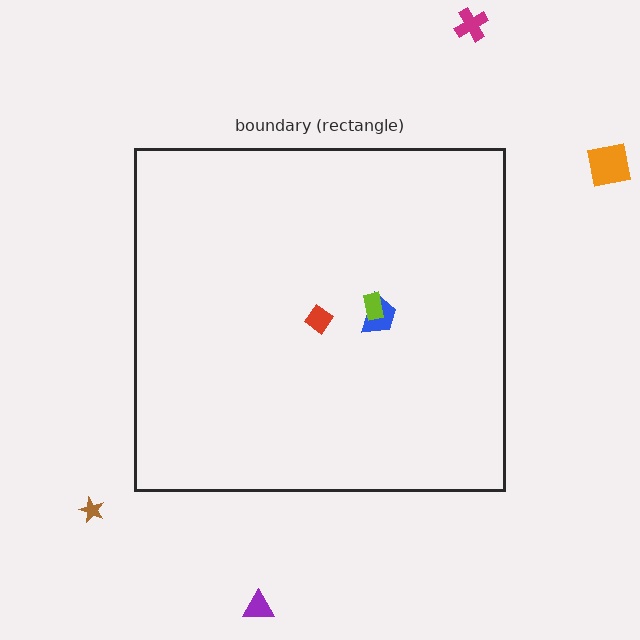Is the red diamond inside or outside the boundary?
Inside.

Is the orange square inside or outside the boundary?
Outside.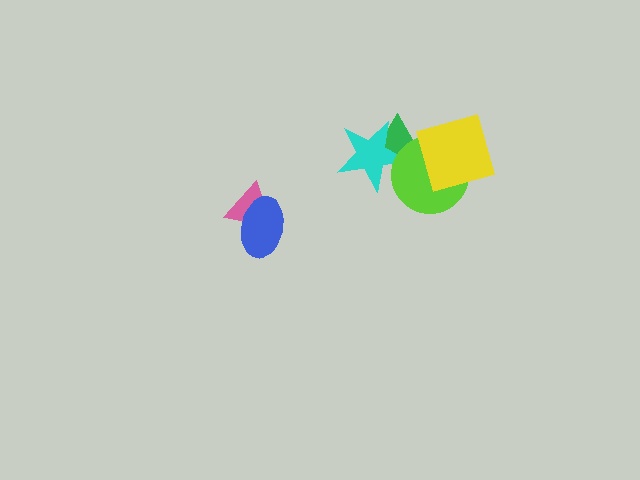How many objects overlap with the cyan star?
2 objects overlap with the cyan star.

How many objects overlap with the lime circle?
3 objects overlap with the lime circle.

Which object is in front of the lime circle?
The yellow square is in front of the lime circle.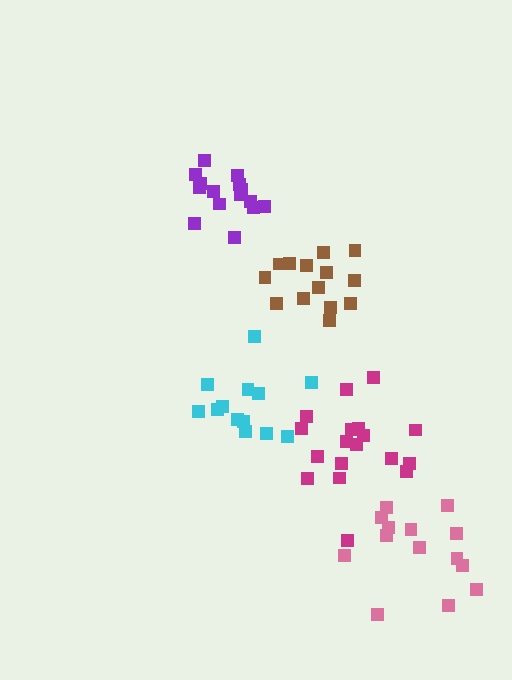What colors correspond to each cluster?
The clusters are colored: cyan, purple, brown, pink, magenta.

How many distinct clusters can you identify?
There are 5 distinct clusters.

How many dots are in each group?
Group 1: 13 dots, Group 2: 15 dots, Group 3: 14 dots, Group 4: 14 dots, Group 5: 18 dots (74 total).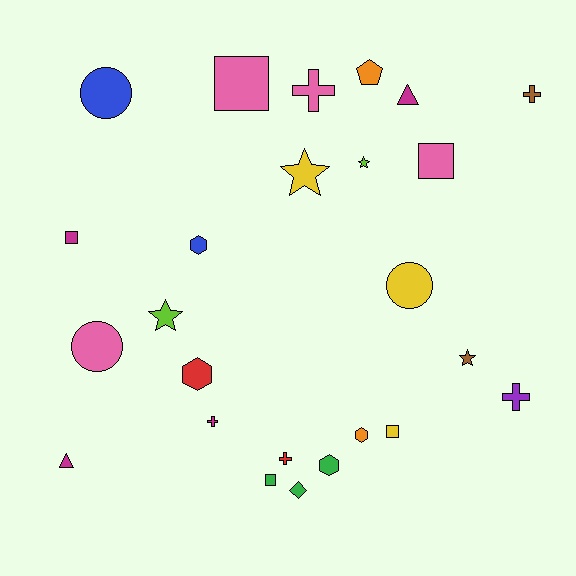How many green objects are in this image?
There are 3 green objects.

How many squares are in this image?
There are 5 squares.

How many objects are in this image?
There are 25 objects.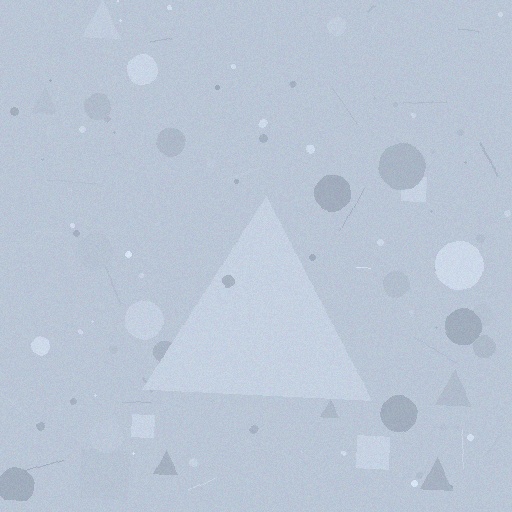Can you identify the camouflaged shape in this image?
The camouflaged shape is a triangle.